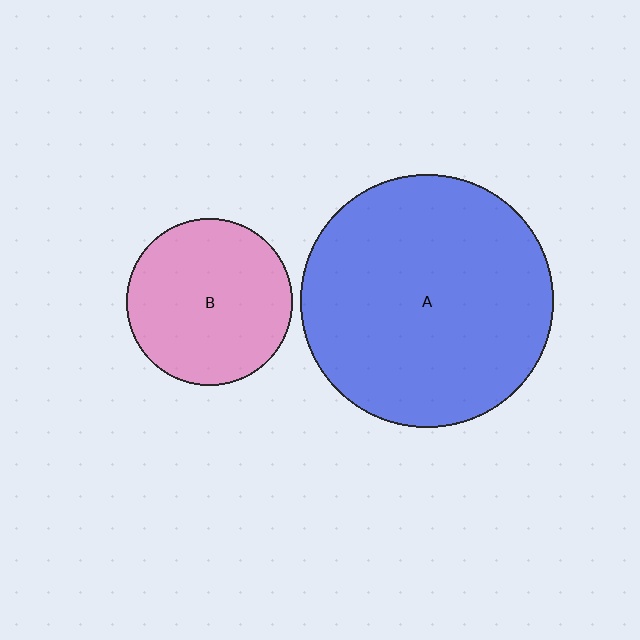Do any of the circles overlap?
No, none of the circles overlap.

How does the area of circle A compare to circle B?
Approximately 2.3 times.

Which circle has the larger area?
Circle A (blue).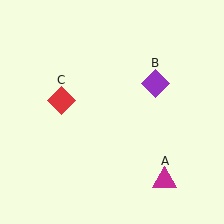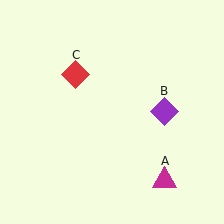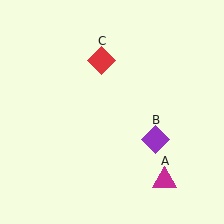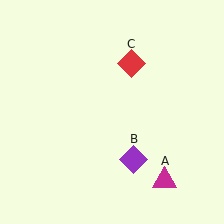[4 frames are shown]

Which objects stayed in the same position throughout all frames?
Magenta triangle (object A) remained stationary.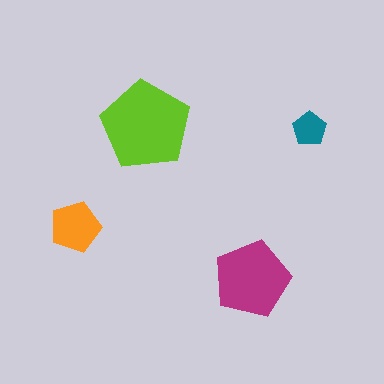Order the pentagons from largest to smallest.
the lime one, the magenta one, the orange one, the teal one.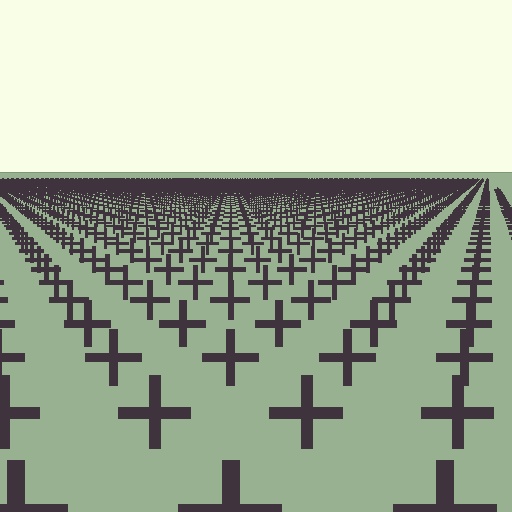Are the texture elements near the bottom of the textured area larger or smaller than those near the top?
Larger. Near the bottom, elements are closer to the viewer and appear at a bigger on-screen size.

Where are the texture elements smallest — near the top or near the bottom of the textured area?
Near the top.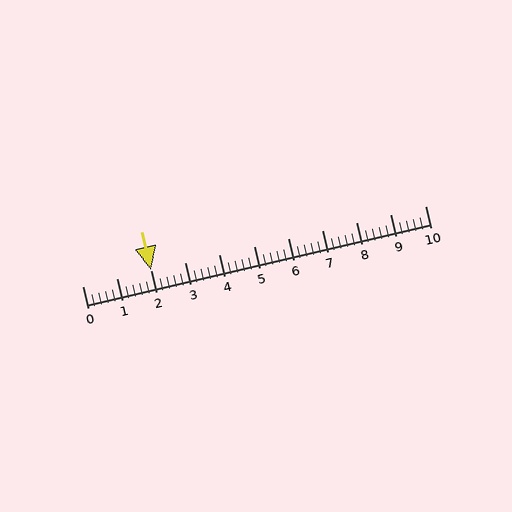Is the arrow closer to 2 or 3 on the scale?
The arrow is closer to 2.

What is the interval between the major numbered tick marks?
The major tick marks are spaced 1 units apart.